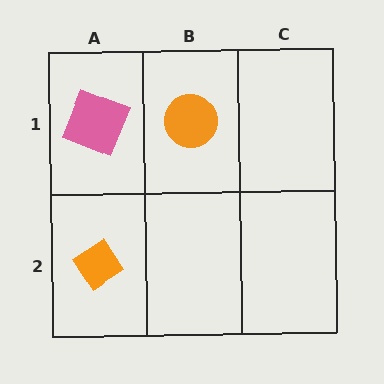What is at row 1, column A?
A pink square.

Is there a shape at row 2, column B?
No, that cell is empty.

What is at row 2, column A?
An orange diamond.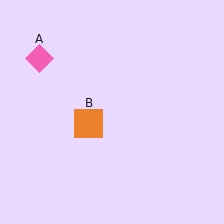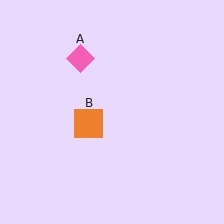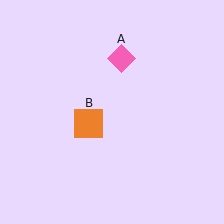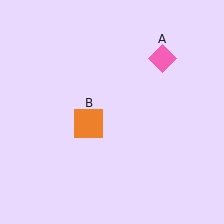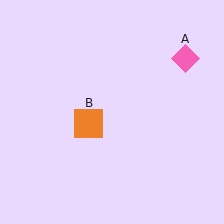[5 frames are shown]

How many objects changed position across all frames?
1 object changed position: pink diamond (object A).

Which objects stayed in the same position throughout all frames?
Orange square (object B) remained stationary.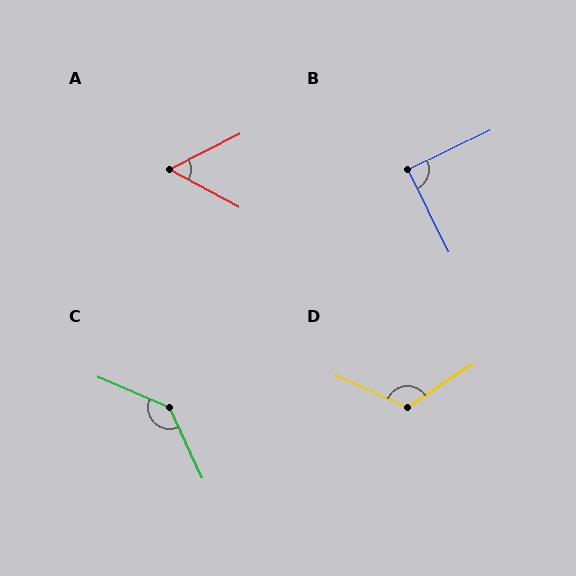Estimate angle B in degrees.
Approximately 89 degrees.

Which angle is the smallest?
A, at approximately 55 degrees.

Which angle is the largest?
C, at approximately 138 degrees.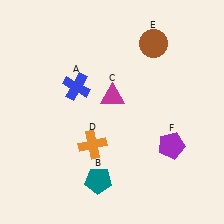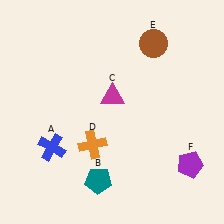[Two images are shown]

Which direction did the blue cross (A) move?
The blue cross (A) moved down.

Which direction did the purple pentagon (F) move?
The purple pentagon (F) moved down.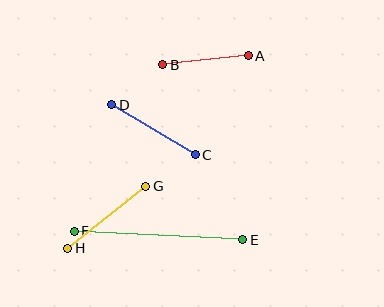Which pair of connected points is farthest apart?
Points E and F are farthest apart.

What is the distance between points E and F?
The distance is approximately 169 pixels.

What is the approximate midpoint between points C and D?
The midpoint is at approximately (154, 130) pixels.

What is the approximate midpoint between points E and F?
The midpoint is at approximately (158, 236) pixels.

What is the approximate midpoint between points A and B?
The midpoint is at approximately (206, 60) pixels.